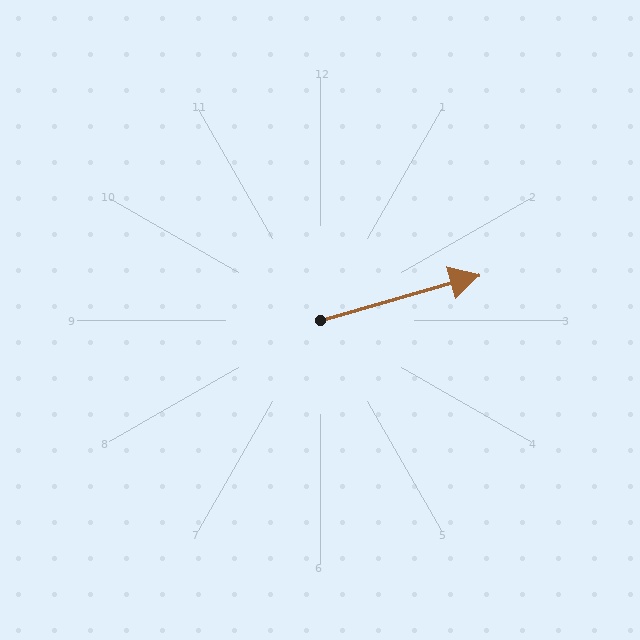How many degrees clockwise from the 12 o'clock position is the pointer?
Approximately 74 degrees.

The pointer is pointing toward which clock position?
Roughly 2 o'clock.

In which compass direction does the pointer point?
East.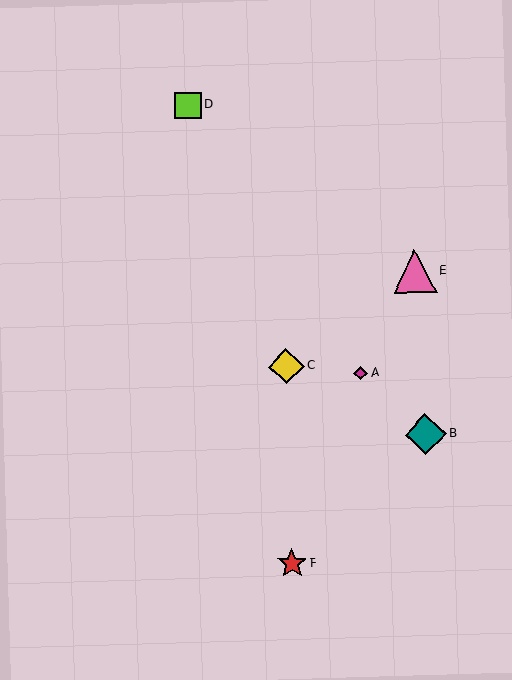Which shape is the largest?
The pink triangle (labeled E) is the largest.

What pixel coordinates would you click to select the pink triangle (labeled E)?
Click at (415, 271) to select the pink triangle E.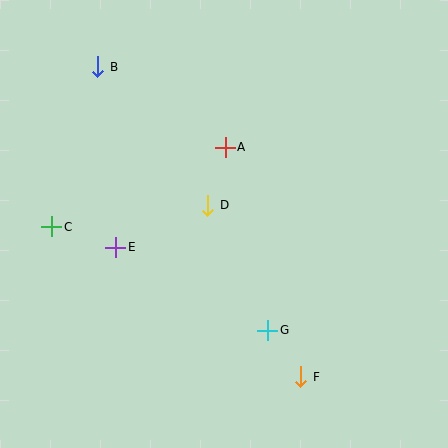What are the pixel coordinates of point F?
Point F is at (301, 377).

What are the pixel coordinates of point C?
Point C is at (52, 227).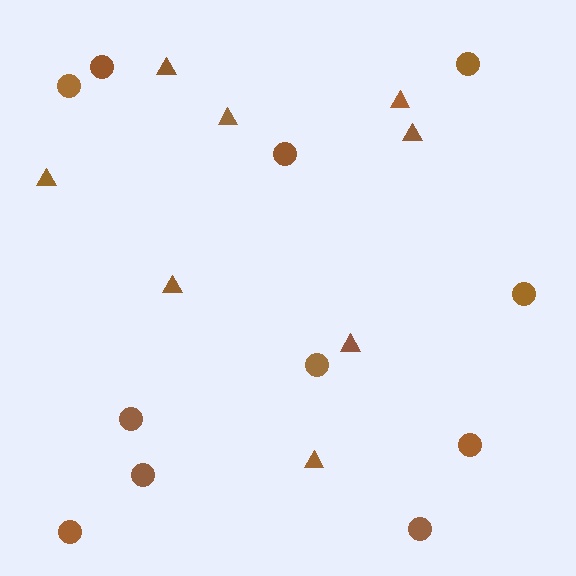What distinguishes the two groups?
There are 2 groups: one group of circles (11) and one group of triangles (8).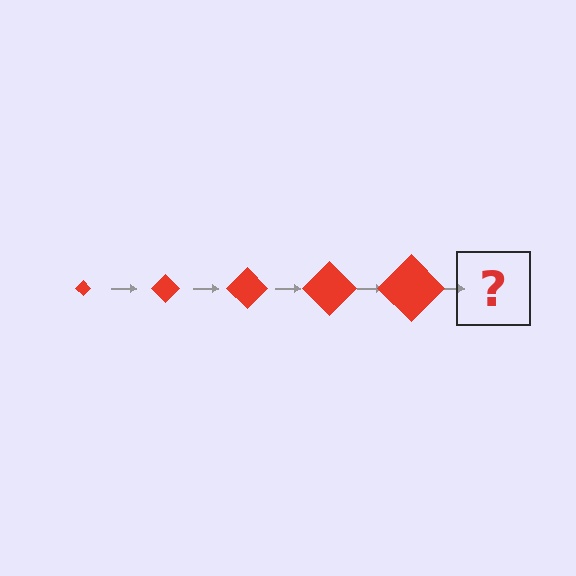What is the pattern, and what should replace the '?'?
The pattern is that the diamond gets progressively larger each step. The '?' should be a red diamond, larger than the previous one.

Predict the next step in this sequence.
The next step is a red diamond, larger than the previous one.